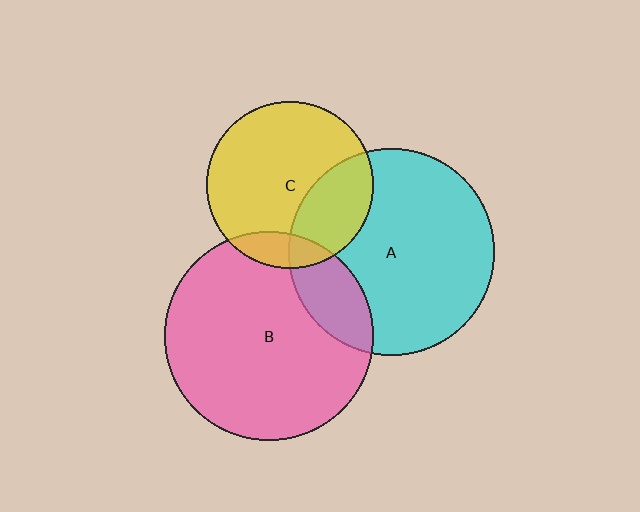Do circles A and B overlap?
Yes.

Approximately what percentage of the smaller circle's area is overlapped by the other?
Approximately 20%.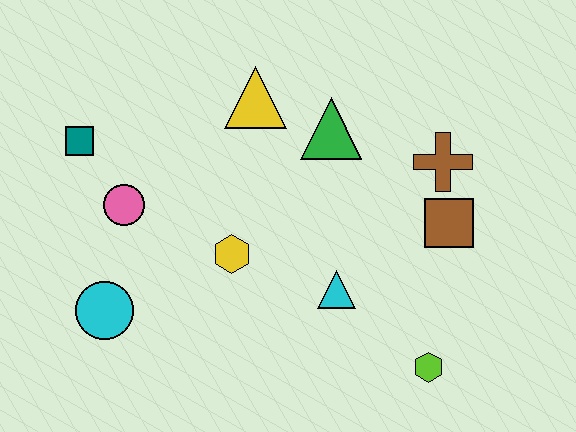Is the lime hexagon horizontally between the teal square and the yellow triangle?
No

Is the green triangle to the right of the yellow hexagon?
Yes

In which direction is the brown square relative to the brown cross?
The brown square is below the brown cross.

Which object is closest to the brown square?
The brown cross is closest to the brown square.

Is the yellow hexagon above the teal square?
No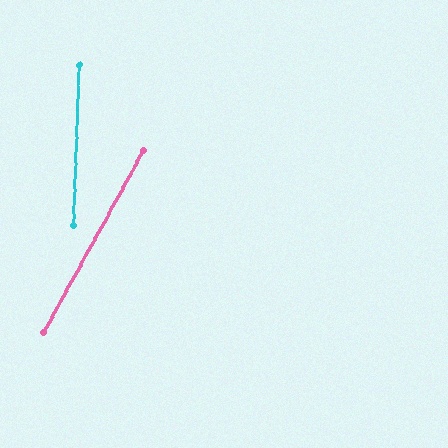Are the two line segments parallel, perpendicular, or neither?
Neither parallel nor perpendicular — they differ by about 26°.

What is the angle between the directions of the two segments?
Approximately 26 degrees.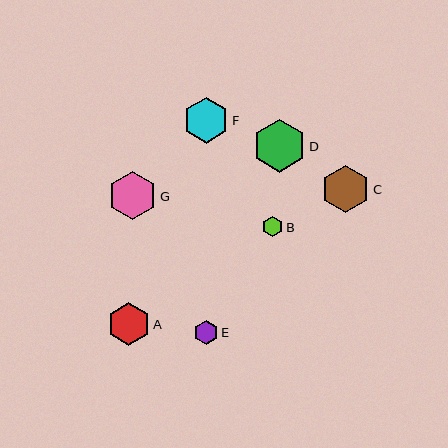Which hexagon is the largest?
Hexagon D is the largest with a size of approximately 53 pixels.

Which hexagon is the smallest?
Hexagon B is the smallest with a size of approximately 20 pixels.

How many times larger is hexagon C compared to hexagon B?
Hexagon C is approximately 2.4 times the size of hexagon B.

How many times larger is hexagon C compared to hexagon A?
Hexagon C is approximately 1.1 times the size of hexagon A.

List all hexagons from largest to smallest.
From largest to smallest: D, G, C, F, A, E, B.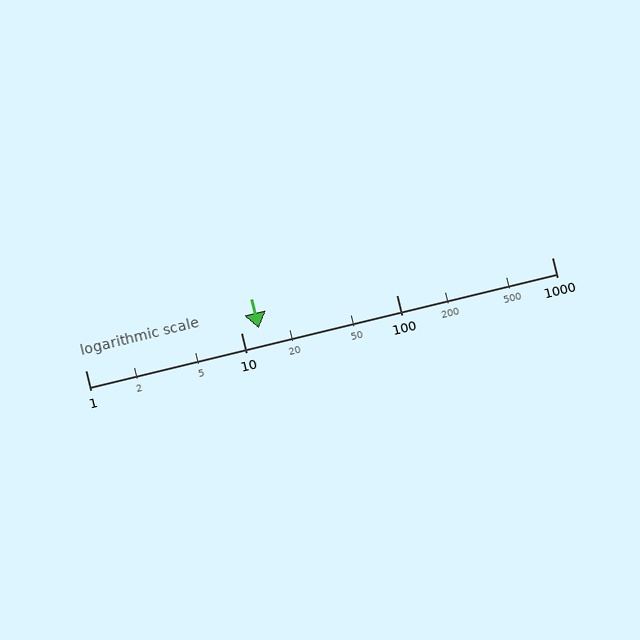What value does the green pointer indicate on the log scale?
The pointer indicates approximately 13.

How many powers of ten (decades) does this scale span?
The scale spans 3 decades, from 1 to 1000.